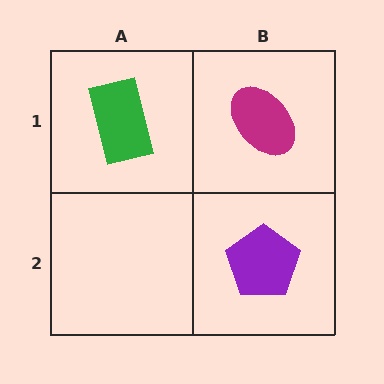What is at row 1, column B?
A magenta ellipse.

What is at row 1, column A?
A green rectangle.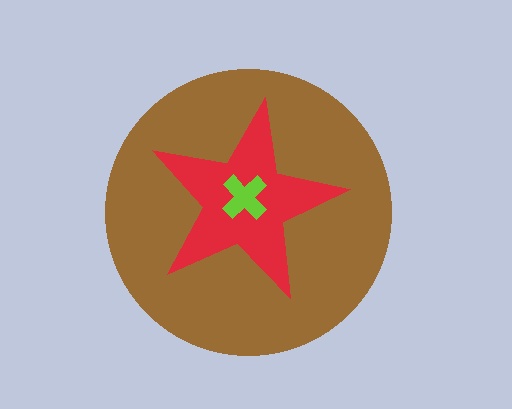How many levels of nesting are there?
3.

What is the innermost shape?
The lime cross.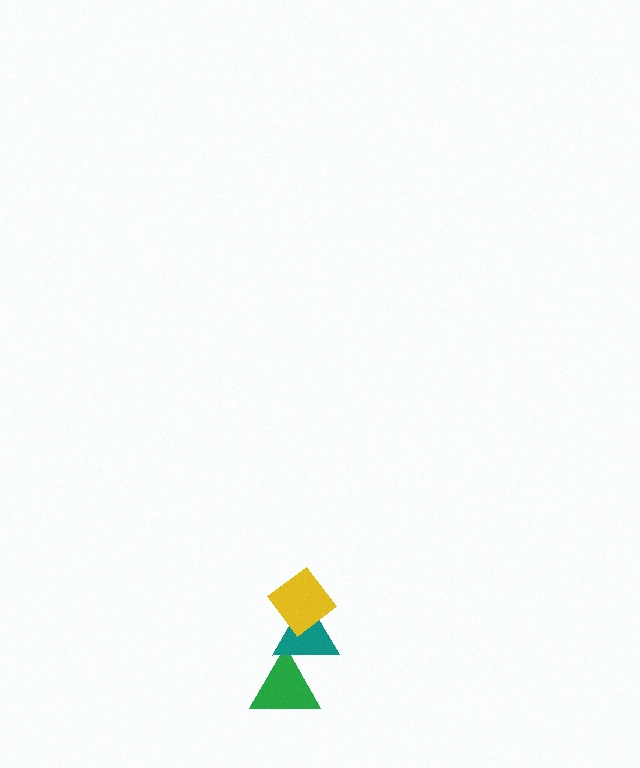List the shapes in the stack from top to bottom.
From top to bottom: the yellow diamond, the teal triangle, the green triangle.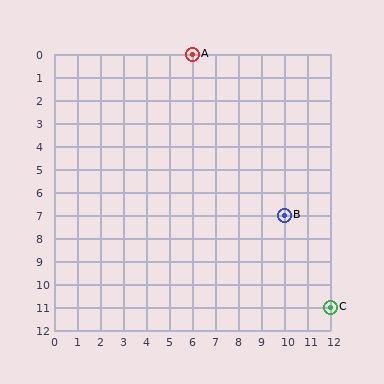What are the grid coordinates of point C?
Point C is at grid coordinates (12, 11).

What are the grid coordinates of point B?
Point B is at grid coordinates (10, 7).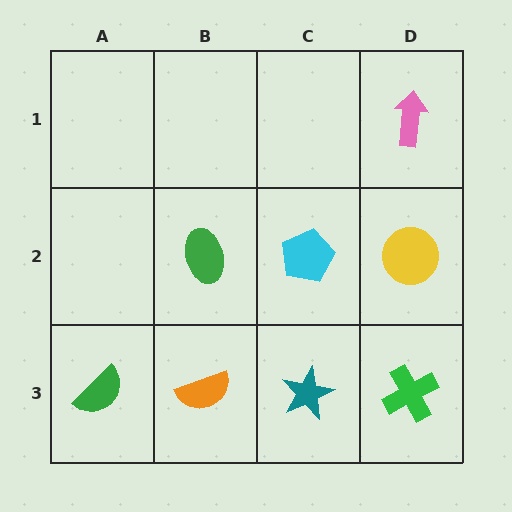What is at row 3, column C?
A teal star.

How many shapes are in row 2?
3 shapes.